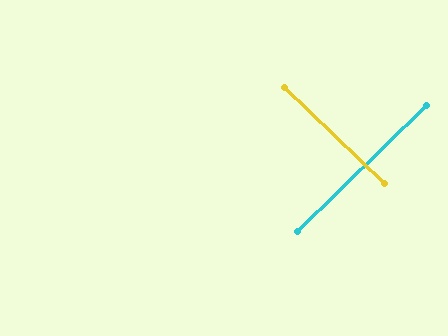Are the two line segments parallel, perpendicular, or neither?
Perpendicular — they meet at approximately 88°.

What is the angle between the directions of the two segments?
Approximately 88 degrees.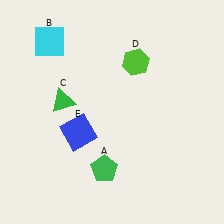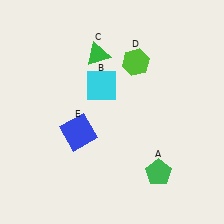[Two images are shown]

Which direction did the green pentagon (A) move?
The green pentagon (A) moved right.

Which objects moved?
The objects that moved are: the green pentagon (A), the cyan square (B), the green triangle (C).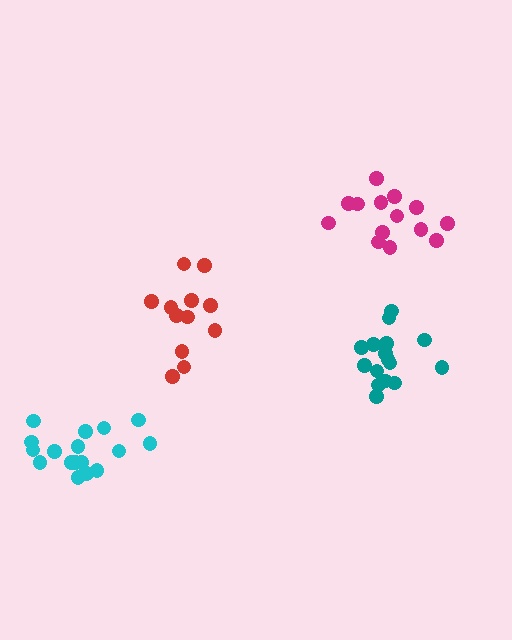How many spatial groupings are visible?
There are 4 spatial groupings.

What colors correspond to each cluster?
The clusters are colored: red, cyan, teal, magenta.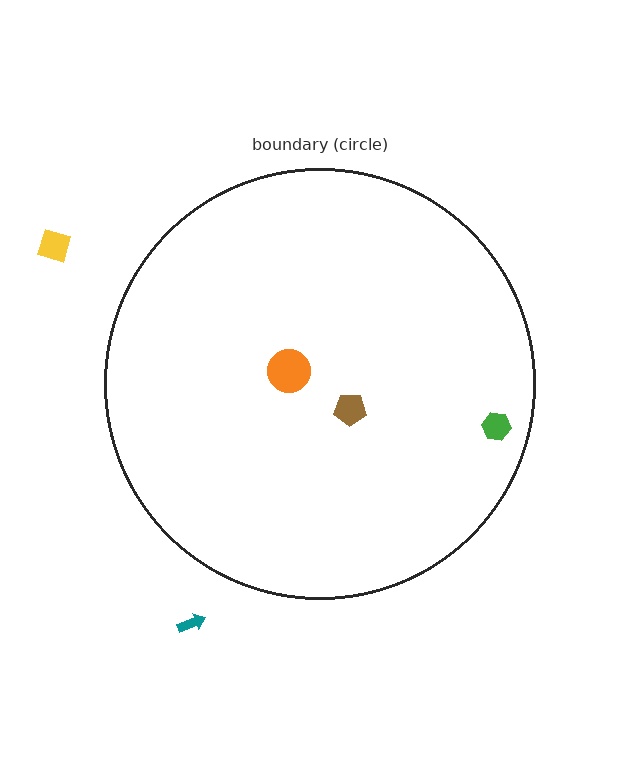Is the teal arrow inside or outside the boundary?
Outside.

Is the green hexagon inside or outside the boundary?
Inside.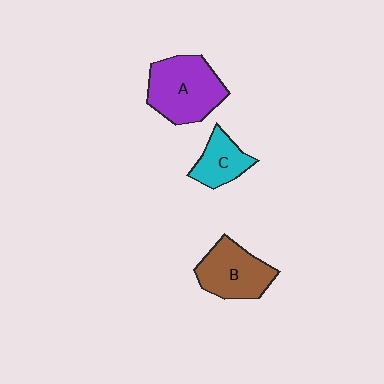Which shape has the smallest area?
Shape C (cyan).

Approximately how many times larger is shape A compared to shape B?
Approximately 1.2 times.